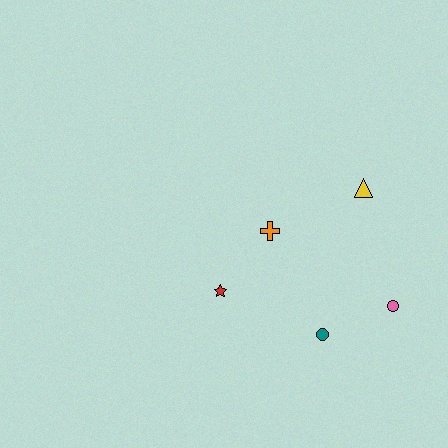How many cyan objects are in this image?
There are no cyan objects.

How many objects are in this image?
There are 5 objects.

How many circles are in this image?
There are 2 circles.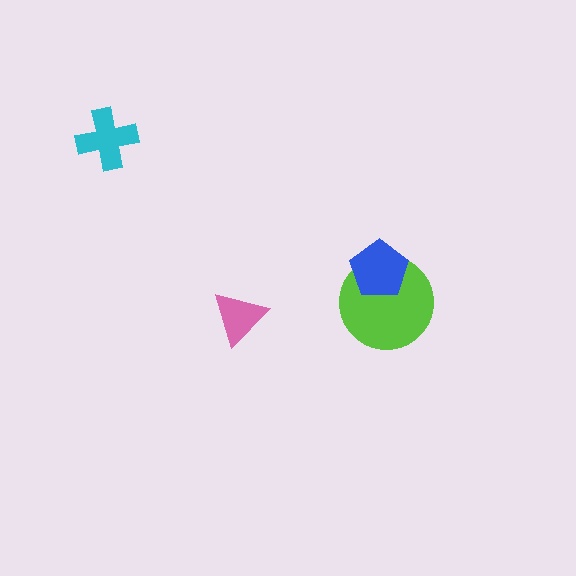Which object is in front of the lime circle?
The blue pentagon is in front of the lime circle.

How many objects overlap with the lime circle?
1 object overlaps with the lime circle.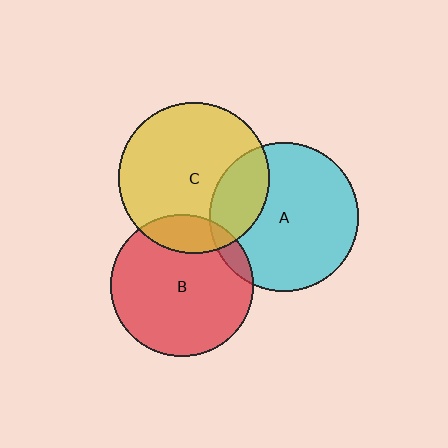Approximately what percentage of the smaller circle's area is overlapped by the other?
Approximately 15%.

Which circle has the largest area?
Circle C (yellow).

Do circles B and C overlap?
Yes.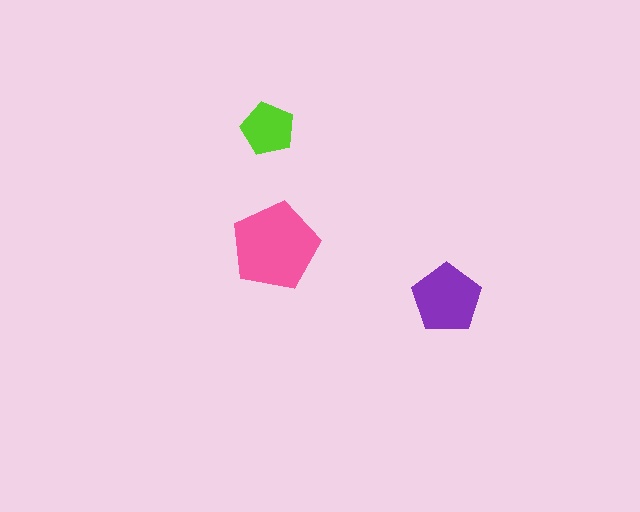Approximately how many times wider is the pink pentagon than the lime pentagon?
About 1.5 times wider.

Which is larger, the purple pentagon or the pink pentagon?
The pink one.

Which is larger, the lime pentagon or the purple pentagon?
The purple one.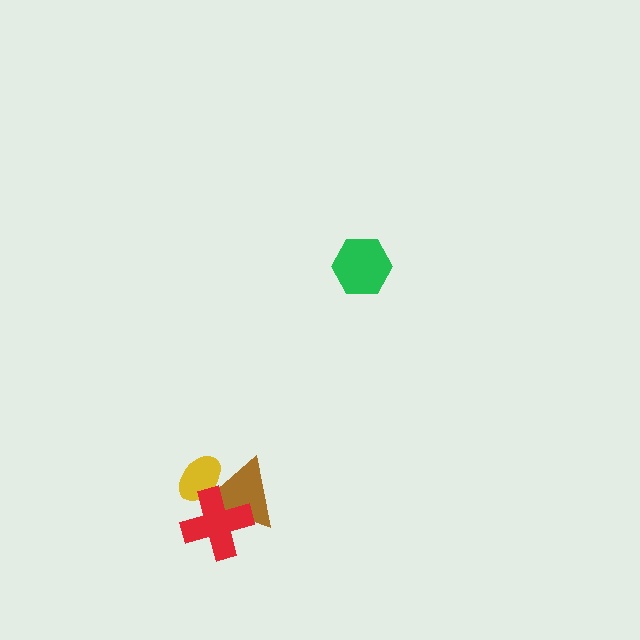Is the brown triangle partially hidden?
Yes, it is partially covered by another shape.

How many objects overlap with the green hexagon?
0 objects overlap with the green hexagon.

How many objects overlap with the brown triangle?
2 objects overlap with the brown triangle.